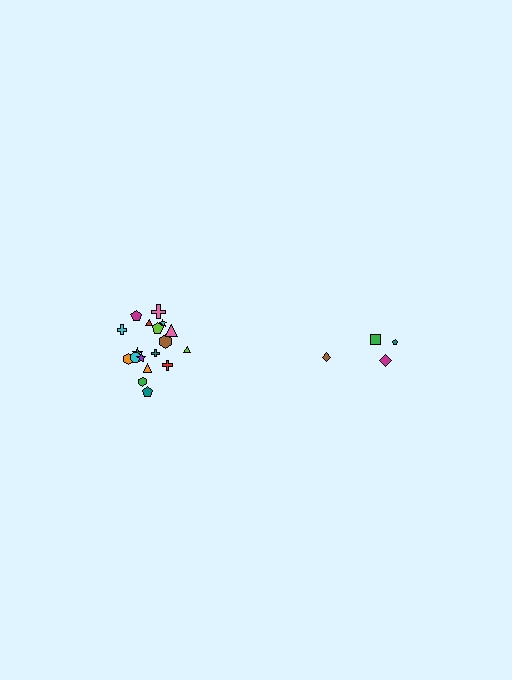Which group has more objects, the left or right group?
The left group.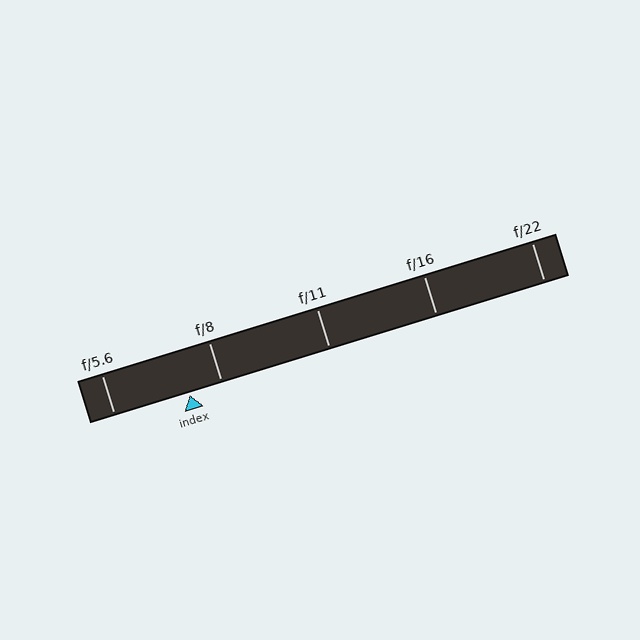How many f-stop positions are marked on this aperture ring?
There are 5 f-stop positions marked.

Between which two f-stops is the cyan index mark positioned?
The index mark is between f/5.6 and f/8.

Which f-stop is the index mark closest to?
The index mark is closest to f/8.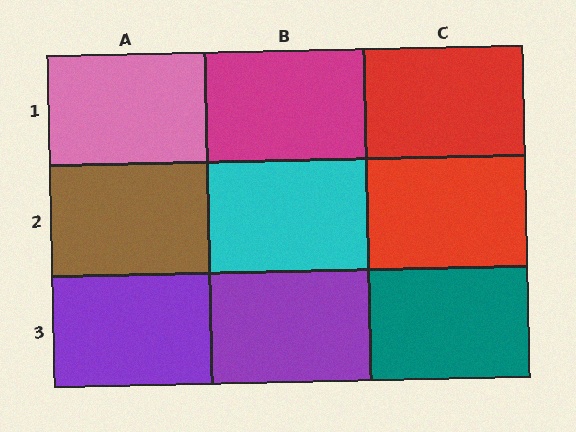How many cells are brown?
1 cell is brown.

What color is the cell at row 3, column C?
Teal.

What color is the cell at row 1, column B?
Magenta.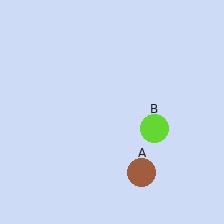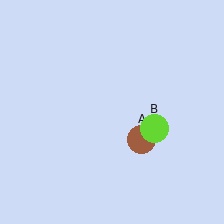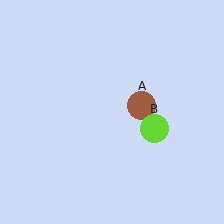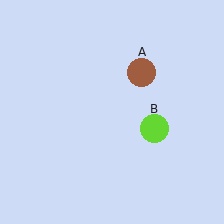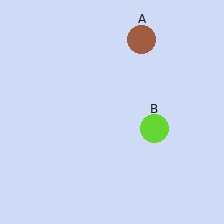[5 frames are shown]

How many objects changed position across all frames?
1 object changed position: brown circle (object A).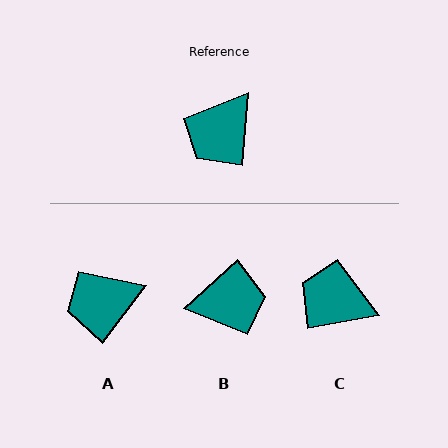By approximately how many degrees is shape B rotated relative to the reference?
Approximately 136 degrees counter-clockwise.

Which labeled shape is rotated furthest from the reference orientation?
B, about 136 degrees away.